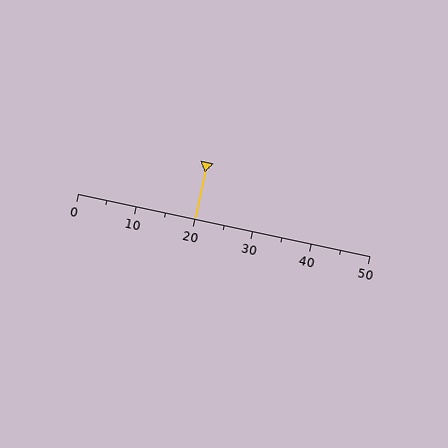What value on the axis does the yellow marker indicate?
The marker indicates approximately 20.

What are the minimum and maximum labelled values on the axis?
The axis runs from 0 to 50.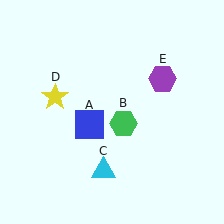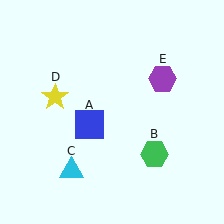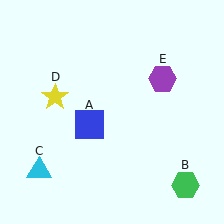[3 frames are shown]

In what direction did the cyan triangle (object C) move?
The cyan triangle (object C) moved left.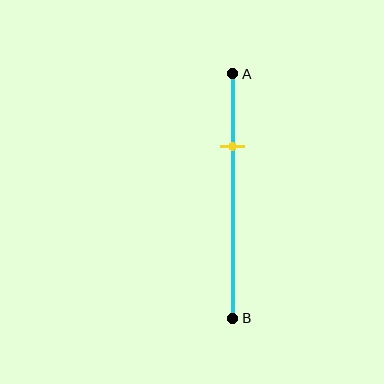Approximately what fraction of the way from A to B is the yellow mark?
The yellow mark is approximately 30% of the way from A to B.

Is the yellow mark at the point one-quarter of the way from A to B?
No, the mark is at about 30% from A, not at the 25% one-quarter point.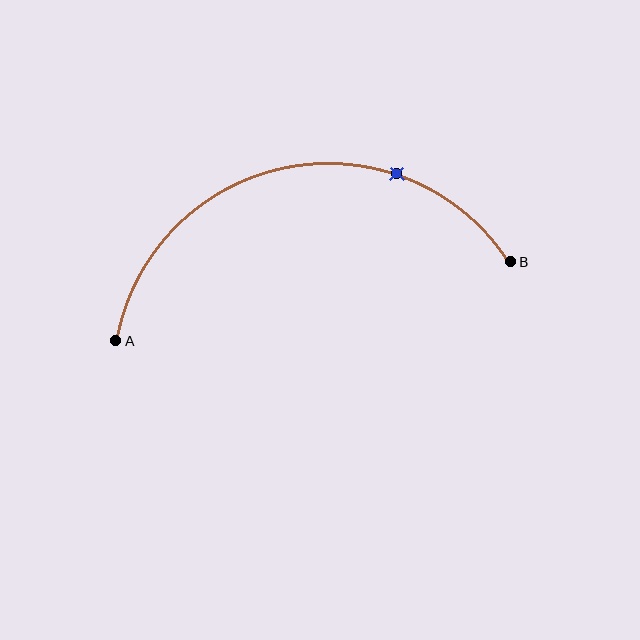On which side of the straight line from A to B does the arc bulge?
The arc bulges above the straight line connecting A and B.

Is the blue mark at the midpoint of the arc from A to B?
No. The blue mark lies on the arc but is closer to endpoint B. The arc midpoint would be at the point on the curve equidistant along the arc from both A and B.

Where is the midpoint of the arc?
The arc midpoint is the point on the curve farthest from the straight line joining A and B. It sits above that line.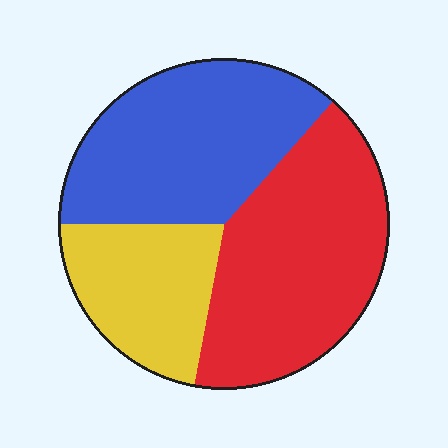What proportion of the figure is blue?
Blue covers 37% of the figure.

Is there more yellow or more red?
Red.